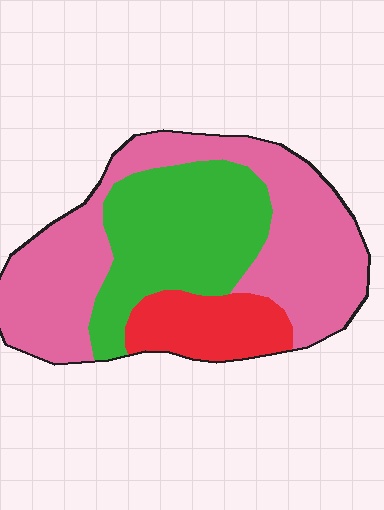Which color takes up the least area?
Red, at roughly 15%.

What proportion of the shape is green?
Green takes up between a quarter and a half of the shape.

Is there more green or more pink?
Pink.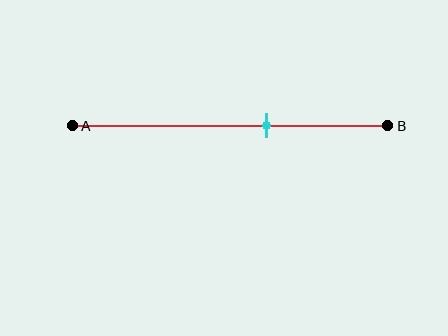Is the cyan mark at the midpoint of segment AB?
No, the mark is at about 60% from A, not at the 50% midpoint.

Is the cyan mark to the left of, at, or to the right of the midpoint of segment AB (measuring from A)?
The cyan mark is to the right of the midpoint of segment AB.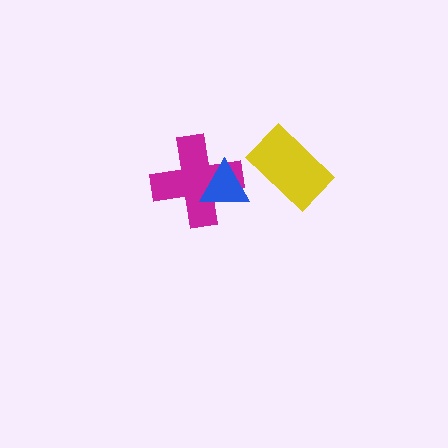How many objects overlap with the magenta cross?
1 object overlaps with the magenta cross.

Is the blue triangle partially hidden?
No, no other shape covers it.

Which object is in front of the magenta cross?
The blue triangle is in front of the magenta cross.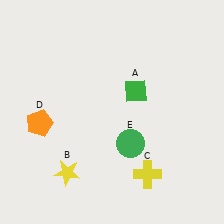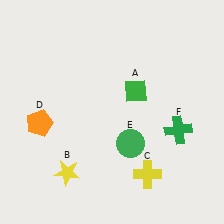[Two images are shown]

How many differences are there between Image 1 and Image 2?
There is 1 difference between the two images.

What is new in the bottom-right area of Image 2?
A green cross (F) was added in the bottom-right area of Image 2.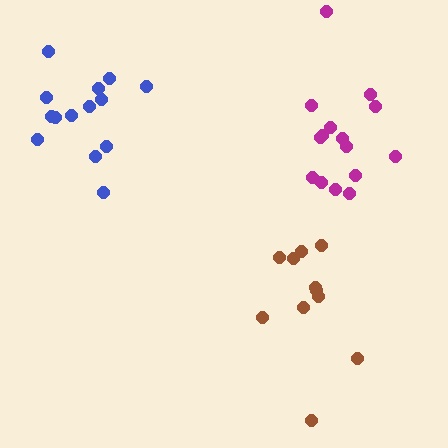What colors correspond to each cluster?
The clusters are colored: brown, blue, magenta.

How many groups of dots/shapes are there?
There are 3 groups.